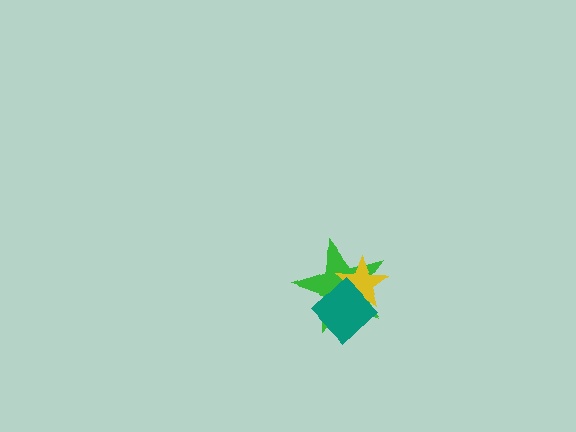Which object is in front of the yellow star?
The teal diamond is in front of the yellow star.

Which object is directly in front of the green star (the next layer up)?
The yellow star is directly in front of the green star.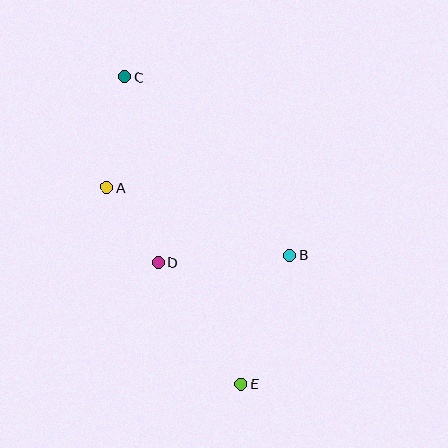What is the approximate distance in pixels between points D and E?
The distance between D and E is approximately 147 pixels.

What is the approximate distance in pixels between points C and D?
The distance between C and D is approximately 188 pixels.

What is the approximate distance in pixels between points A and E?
The distance between A and E is approximately 238 pixels.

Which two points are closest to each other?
Points A and D are closest to each other.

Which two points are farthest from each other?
Points C and E are farthest from each other.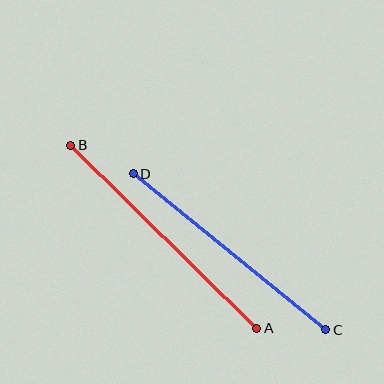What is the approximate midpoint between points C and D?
The midpoint is at approximately (229, 252) pixels.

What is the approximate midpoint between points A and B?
The midpoint is at approximately (164, 237) pixels.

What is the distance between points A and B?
The distance is approximately 261 pixels.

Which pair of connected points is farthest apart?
Points A and B are farthest apart.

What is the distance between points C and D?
The distance is approximately 248 pixels.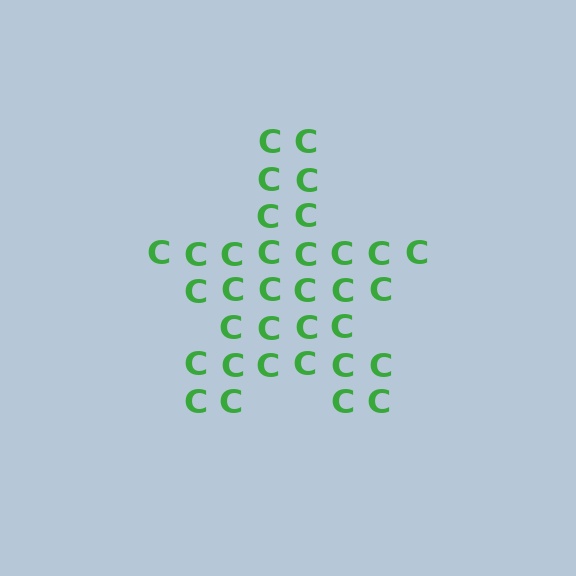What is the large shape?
The large shape is a star.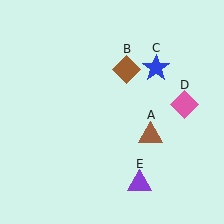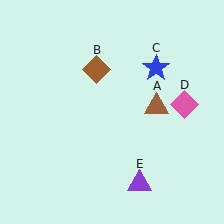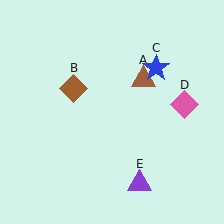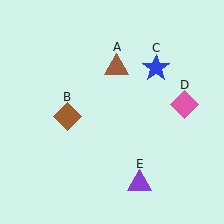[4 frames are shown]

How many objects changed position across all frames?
2 objects changed position: brown triangle (object A), brown diamond (object B).